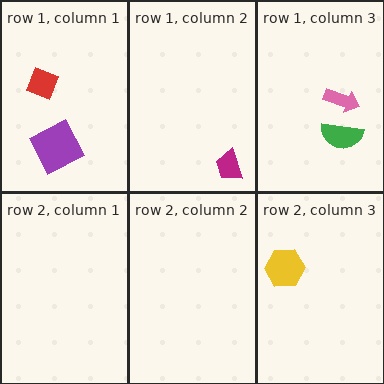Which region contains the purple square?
The row 1, column 1 region.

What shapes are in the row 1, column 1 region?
The purple square, the red diamond.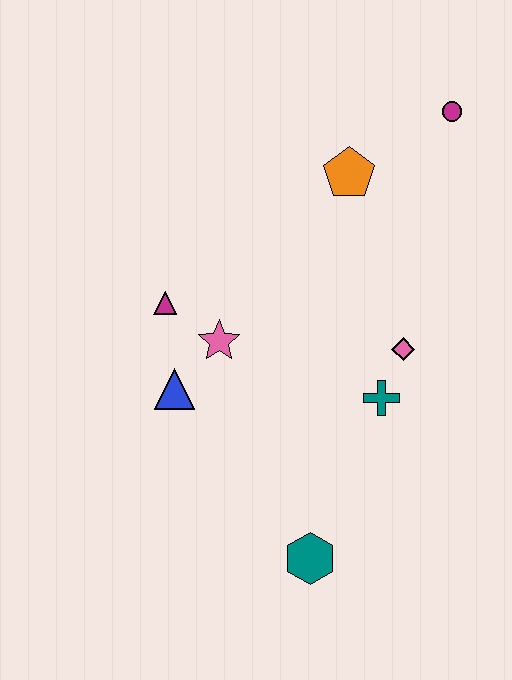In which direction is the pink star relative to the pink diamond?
The pink star is to the left of the pink diamond.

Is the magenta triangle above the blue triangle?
Yes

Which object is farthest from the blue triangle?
The magenta circle is farthest from the blue triangle.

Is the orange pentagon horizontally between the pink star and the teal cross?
Yes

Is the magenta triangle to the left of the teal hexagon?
Yes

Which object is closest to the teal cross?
The pink diamond is closest to the teal cross.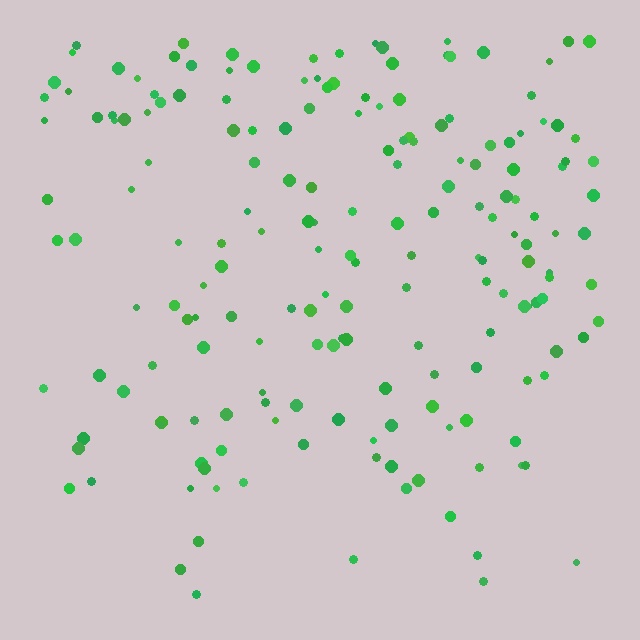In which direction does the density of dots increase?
From bottom to top, with the top side densest.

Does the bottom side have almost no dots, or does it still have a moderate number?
Still a moderate number, just noticeably fewer than the top.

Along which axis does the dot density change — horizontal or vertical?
Vertical.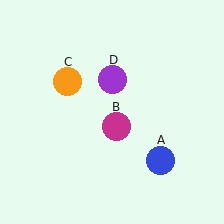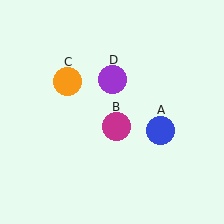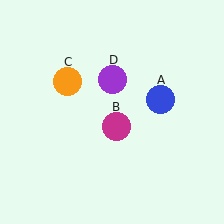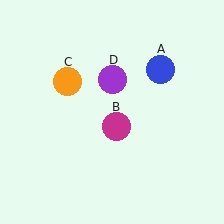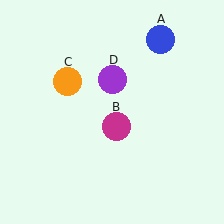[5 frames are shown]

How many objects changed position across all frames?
1 object changed position: blue circle (object A).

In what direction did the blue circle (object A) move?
The blue circle (object A) moved up.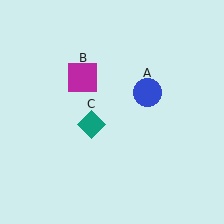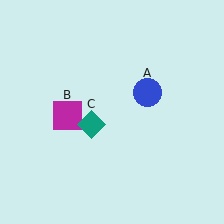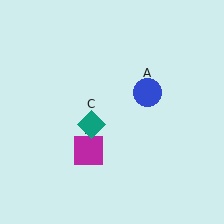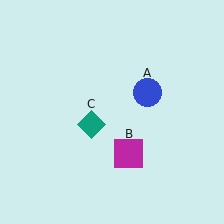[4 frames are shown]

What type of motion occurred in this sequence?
The magenta square (object B) rotated counterclockwise around the center of the scene.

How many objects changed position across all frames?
1 object changed position: magenta square (object B).